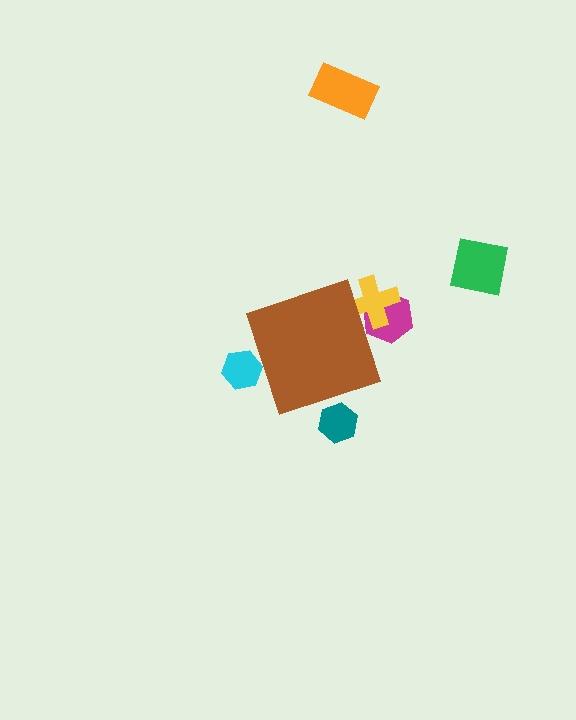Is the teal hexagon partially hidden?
Yes, the teal hexagon is partially hidden behind the brown diamond.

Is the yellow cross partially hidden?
Yes, the yellow cross is partially hidden behind the brown diamond.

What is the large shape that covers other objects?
A brown diamond.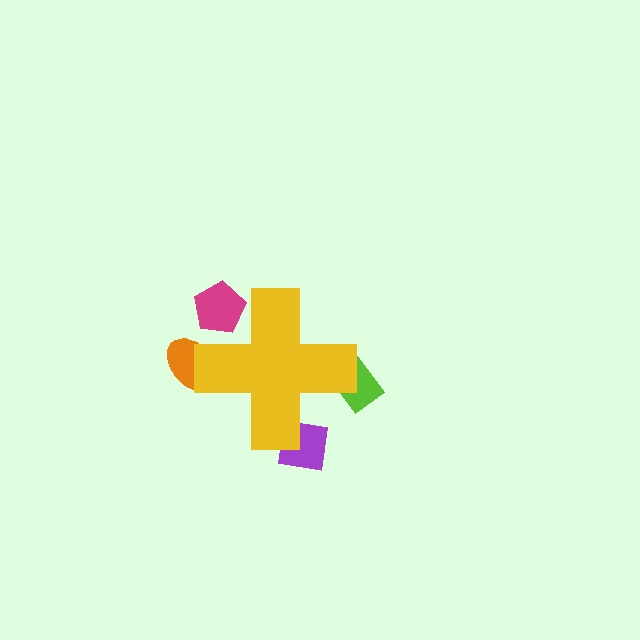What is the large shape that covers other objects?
A yellow cross.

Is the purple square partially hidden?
Yes, the purple square is partially hidden behind the yellow cross.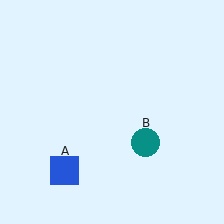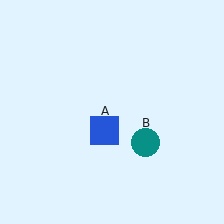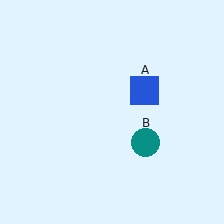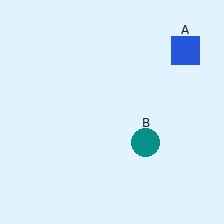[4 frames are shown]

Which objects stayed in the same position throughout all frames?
Teal circle (object B) remained stationary.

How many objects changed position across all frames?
1 object changed position: blue square (object A).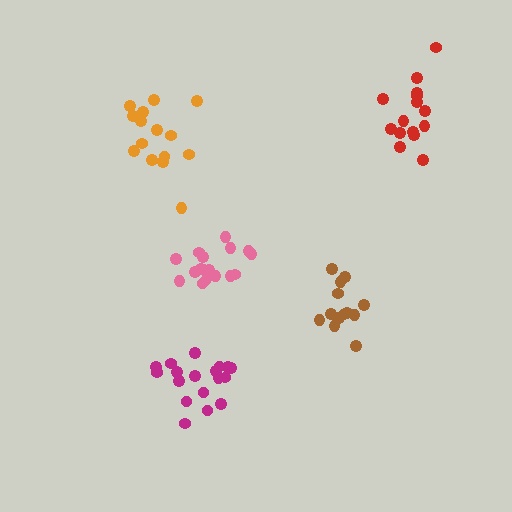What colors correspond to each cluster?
The clusters are colored: pink, brown, red, orange, magenta.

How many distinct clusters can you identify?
There are 5 distinct clusters.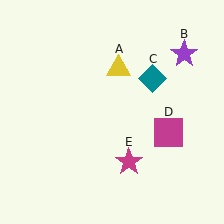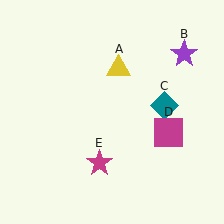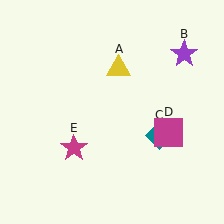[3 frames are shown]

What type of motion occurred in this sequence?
The teal diamond (object C), magenta star (object E) rotated clockwise around the center of the scene.